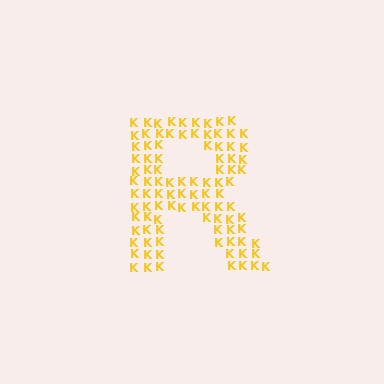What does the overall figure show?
The overall figure shows the letter R.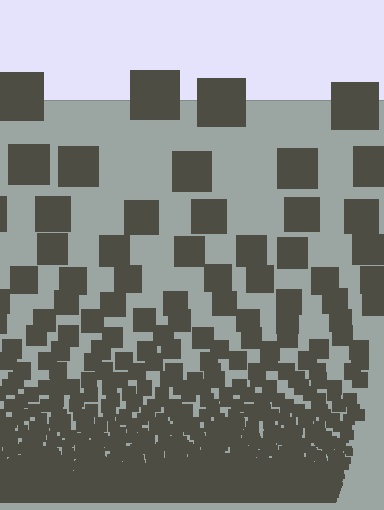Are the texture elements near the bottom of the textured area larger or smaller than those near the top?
Smaller. The gradient is inverted — elements near the bottom are smaller and denser.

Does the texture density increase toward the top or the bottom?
Density increases toward the bottom.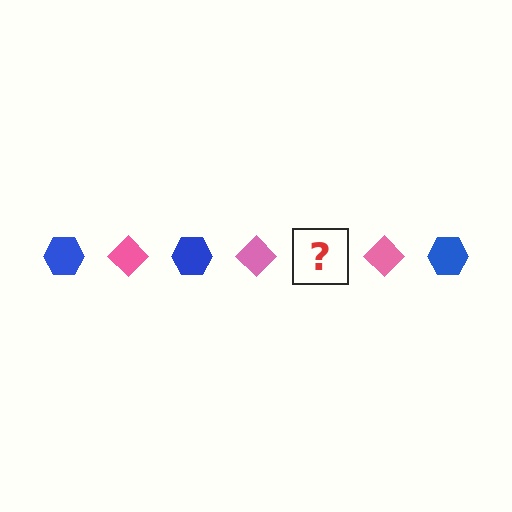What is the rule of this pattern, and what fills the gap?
The rule is that the pattern alternates between blue hexagon and pink diamond. The gap should be filled with a blue hexagon.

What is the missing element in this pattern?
The missing element is a blue hexagon.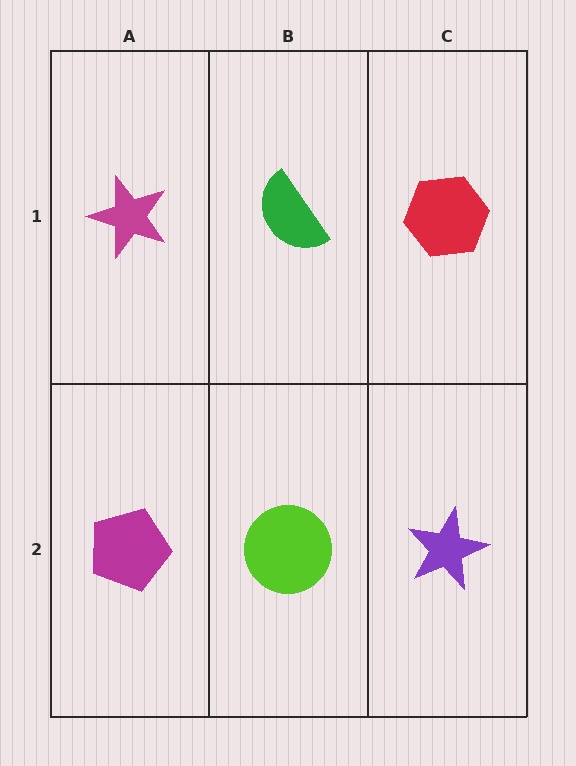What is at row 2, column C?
A purple star.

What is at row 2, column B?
A lime circle.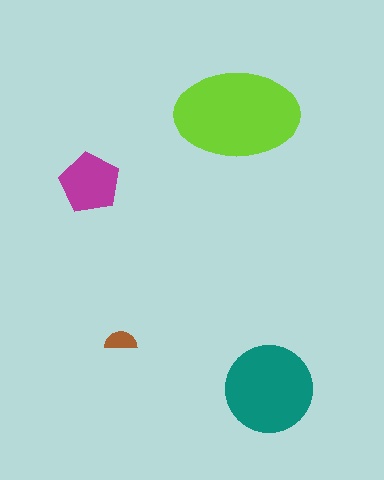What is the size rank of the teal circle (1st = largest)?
2nd.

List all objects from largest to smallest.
The lime ellipse, the teal circle, the magenta pentagon, the brown semicircle.